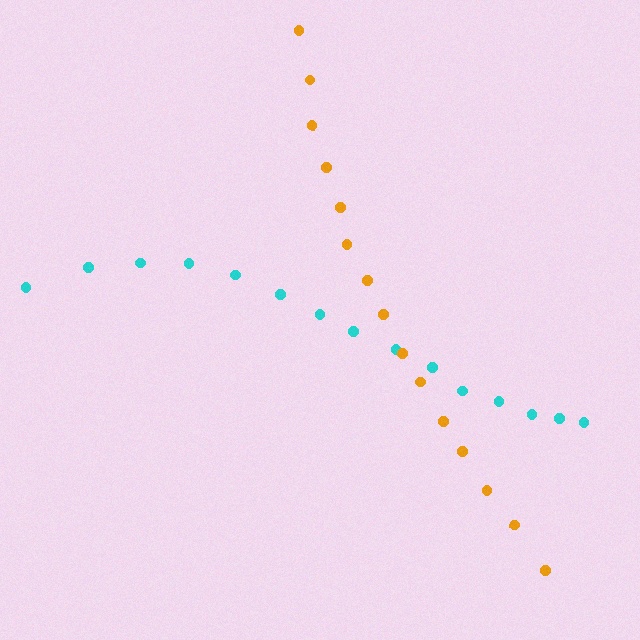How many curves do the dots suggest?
There are 2 distinct paths.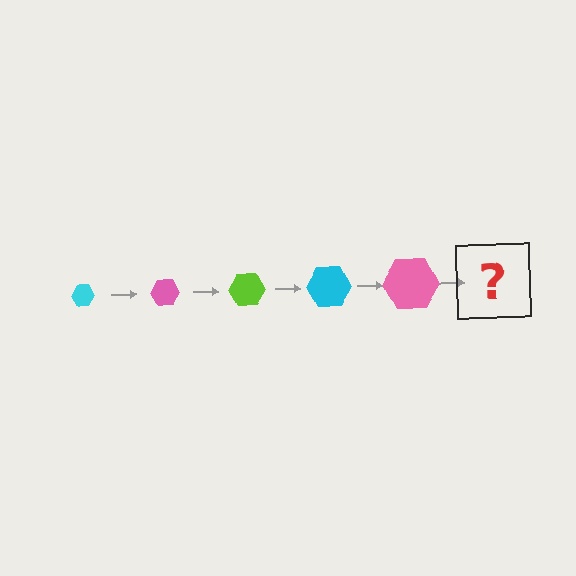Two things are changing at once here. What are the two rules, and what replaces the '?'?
The two rules are that the hexagon grows larger each step and the color cycles through cyan, pink, and lime. The '?' should be a lime hexagon, larger than the previous one.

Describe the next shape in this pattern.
It should be a lime hexagon, larger than the previous one.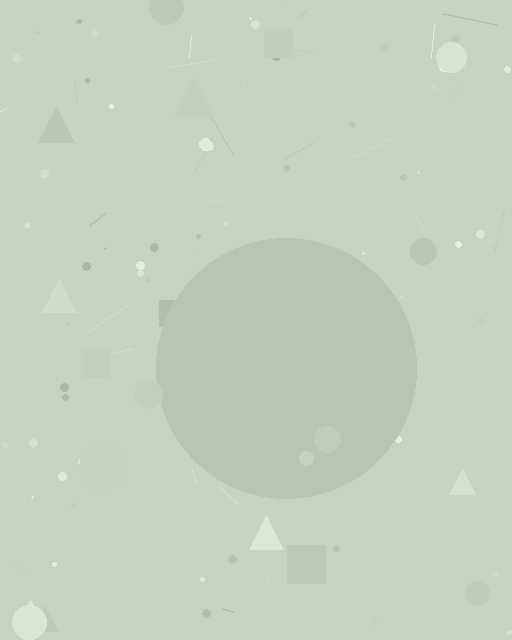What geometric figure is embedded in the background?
A circle is embedded in the background.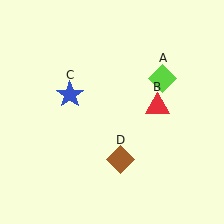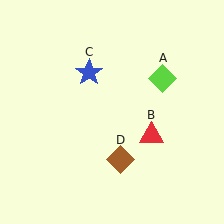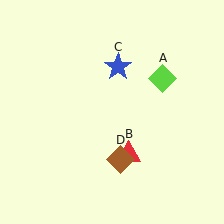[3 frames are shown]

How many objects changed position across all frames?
2 objects changed position: red triangle (object B), blue star (object C).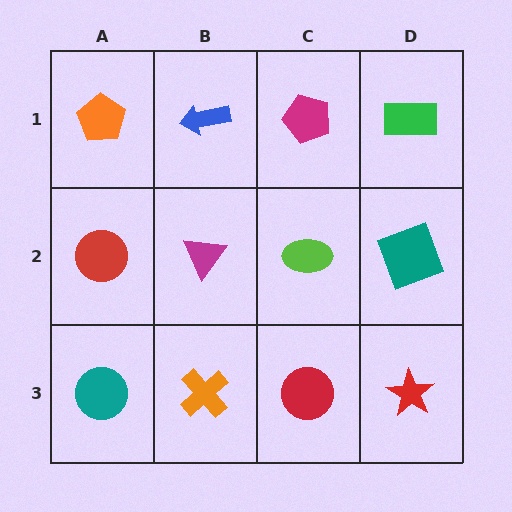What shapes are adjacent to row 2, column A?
An orange pentagon (row 1, column A), a teal circle (row 3, column A), a magenta triangle (row 2, column B).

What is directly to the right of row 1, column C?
A green rectangle.